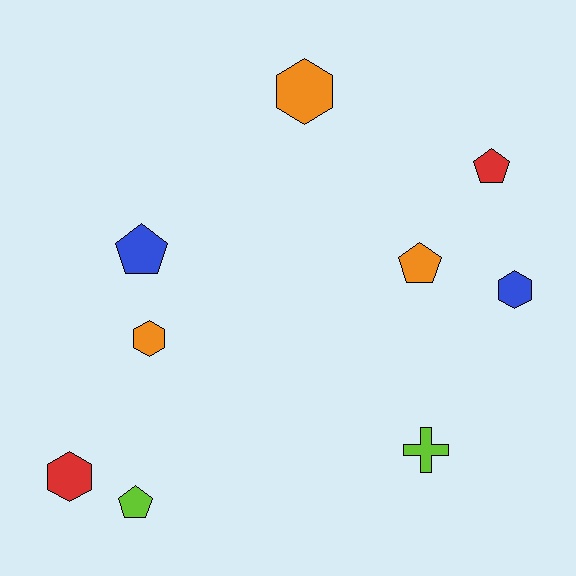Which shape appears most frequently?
Hexagon, with 4 objects.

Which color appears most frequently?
Orange, with 3 objects.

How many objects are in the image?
There are 9 objects.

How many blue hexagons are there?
There is 1 blue hexagon.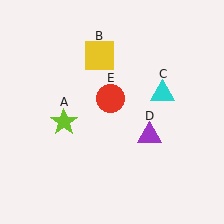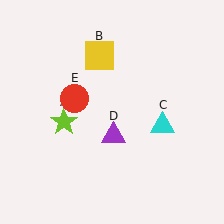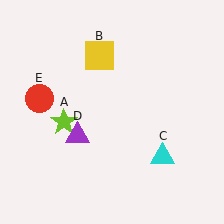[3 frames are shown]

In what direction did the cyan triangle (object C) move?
The cyan triangle (object C) moved down.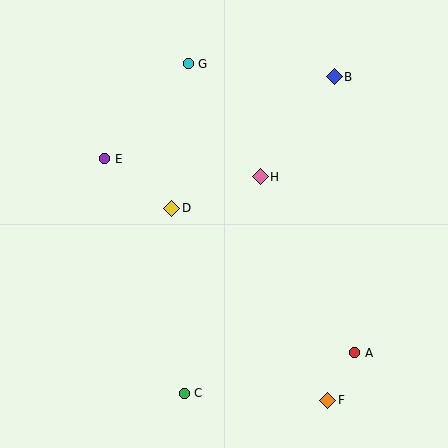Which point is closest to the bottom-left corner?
Point C is closest to the bottom-left corner.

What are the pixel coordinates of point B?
Point B is at (334, 77).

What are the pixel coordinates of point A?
Point A is at (355, 353).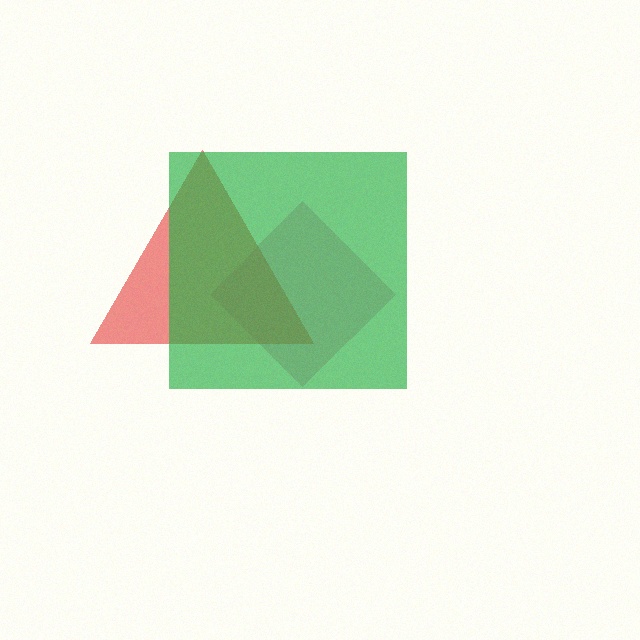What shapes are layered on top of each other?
The layered shapes are: a pink diamond, a red triangle, a green square.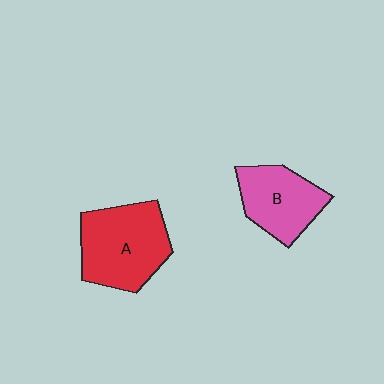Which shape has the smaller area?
Shape B (pink).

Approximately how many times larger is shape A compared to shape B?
Approximately 1.3 times.